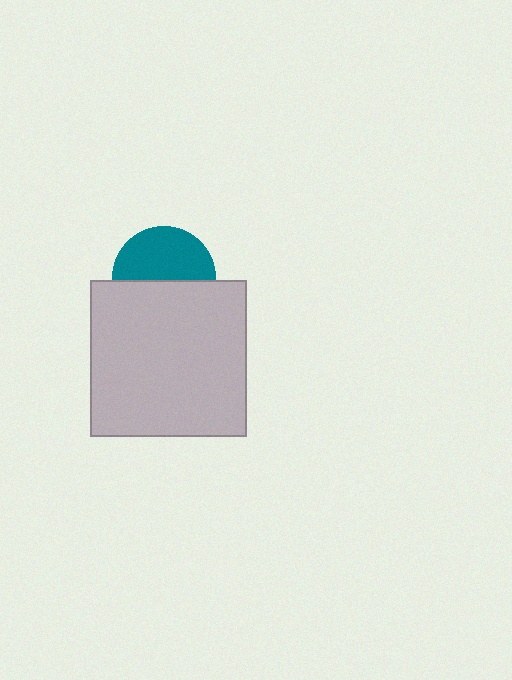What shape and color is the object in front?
The object in front is a light gray square.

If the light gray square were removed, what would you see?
You would see the complete teal circle.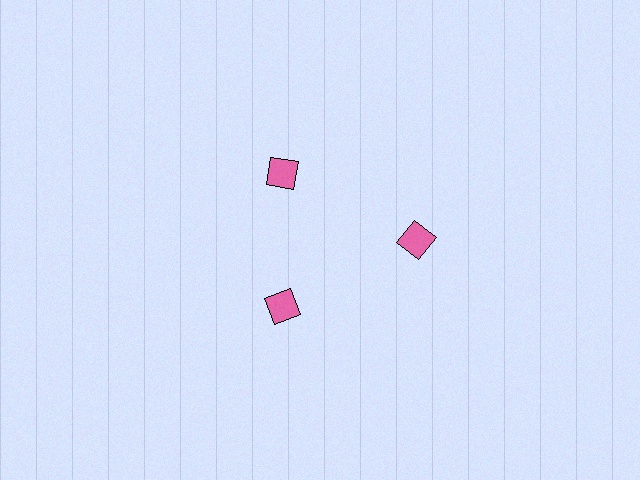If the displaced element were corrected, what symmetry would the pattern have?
It would have 3-fold rotational symmetry — the pattern would map onto itself every 120 degrees.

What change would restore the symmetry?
The symmetry would be restored by moving it inward, back onto the ring so that all 3 squares sit at equal angles and equal distance from the center.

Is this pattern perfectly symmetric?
No. The 3 pink squares are arranged in a ring, but one element near the 3 o'clock position is pushed outward from the center, breaking the 3-fold rotational symmetry.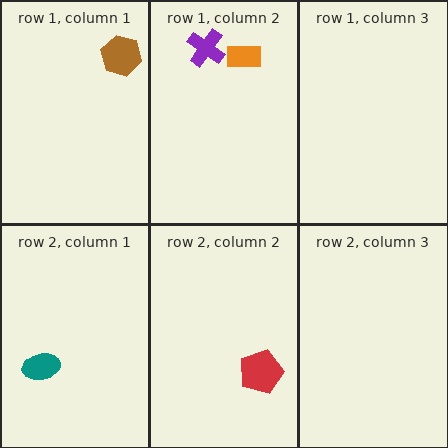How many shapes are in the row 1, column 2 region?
2.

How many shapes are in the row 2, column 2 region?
1.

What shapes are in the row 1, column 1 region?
The brown hexagon.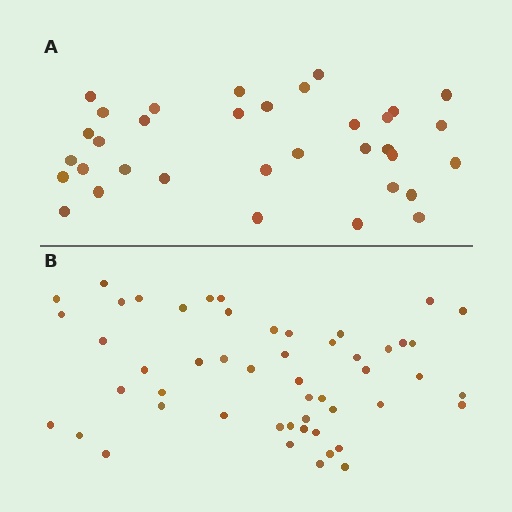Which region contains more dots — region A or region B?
Region B (the bottom region) has more dots.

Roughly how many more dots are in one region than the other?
Region B has approximately 15 more dots than region A.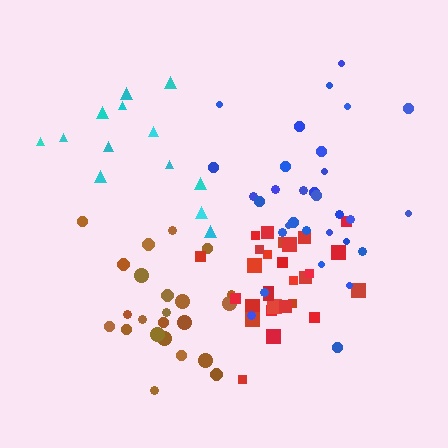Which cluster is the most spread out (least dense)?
Cyan.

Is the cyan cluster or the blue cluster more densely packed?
Blue.